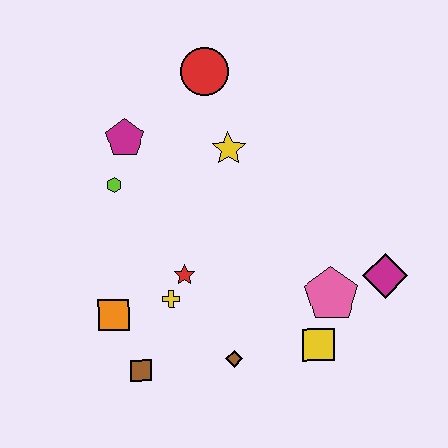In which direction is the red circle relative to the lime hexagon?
The red circle is above the lime hexagon.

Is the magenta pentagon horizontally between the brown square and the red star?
No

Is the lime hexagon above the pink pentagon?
Yes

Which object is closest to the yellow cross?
The red star is closest to the yellow cross.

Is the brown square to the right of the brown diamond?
No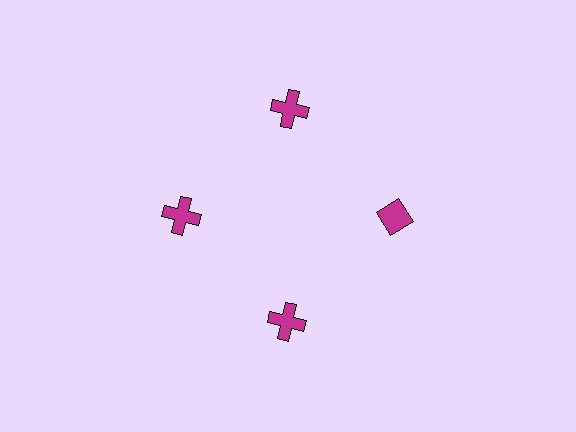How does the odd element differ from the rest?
It has a different shape: diamond instead of cross.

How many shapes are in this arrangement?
There are 4 shapes arranged in a ring pattern.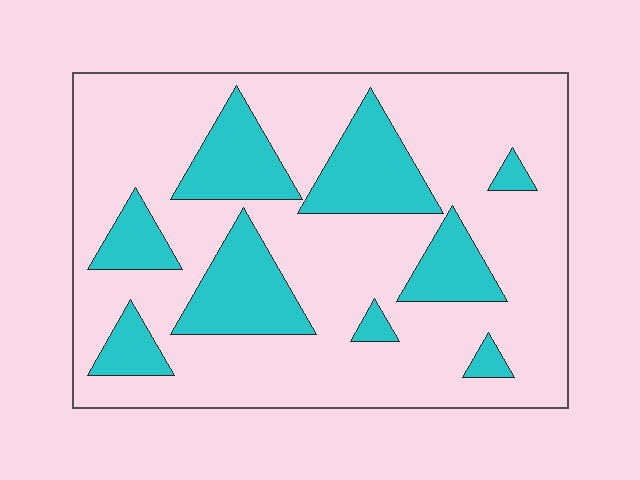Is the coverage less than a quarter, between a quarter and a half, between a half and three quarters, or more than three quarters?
Between a quarter and a half.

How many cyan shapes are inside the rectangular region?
9.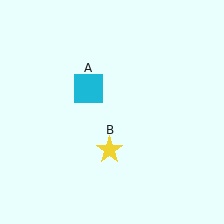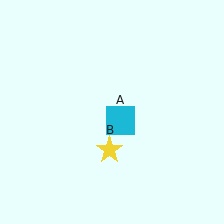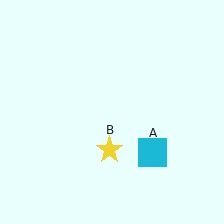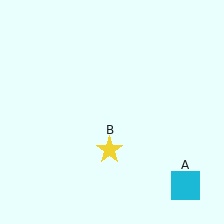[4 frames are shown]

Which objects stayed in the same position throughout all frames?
Yellow star (object B) remained stationary.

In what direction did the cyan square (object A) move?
The cyan square (object A) moved down and to the right.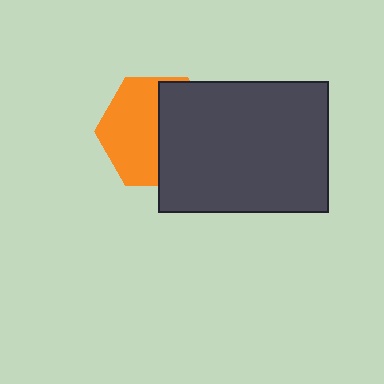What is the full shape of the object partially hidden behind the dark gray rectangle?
The partially hidden object is an orange hexagon.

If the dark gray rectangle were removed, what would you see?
You would see the complete orange hexagon.